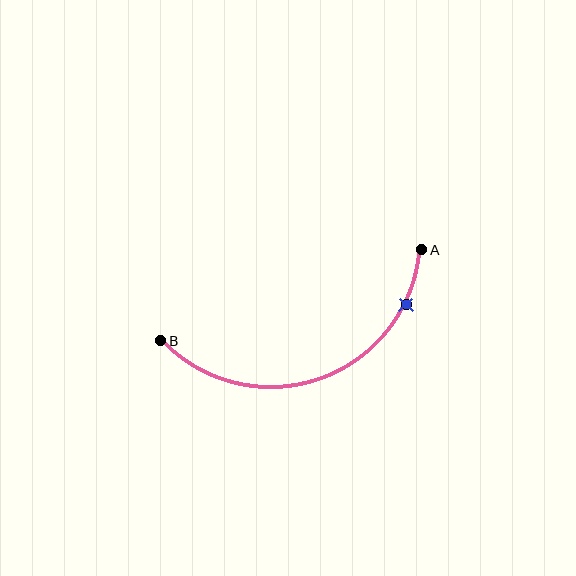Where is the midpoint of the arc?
The arc midpoint is the point on the curve farthest from the straight line joining A and B. It sits below that line.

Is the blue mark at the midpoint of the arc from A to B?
No. The blue mark lies on the arc but is closer to endpoint A. The arc midpoint would be at the point on the curve equidistant along the arc from both A and B.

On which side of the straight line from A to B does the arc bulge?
The arc bulges below the straight line connecting A and B.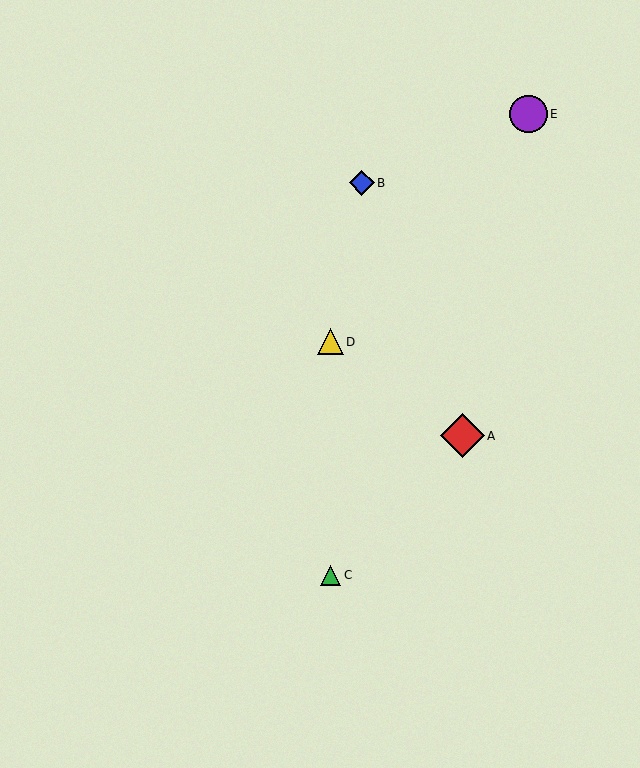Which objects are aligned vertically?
Objects C, D are aligned vertically.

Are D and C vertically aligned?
Yes, both are at x≈330.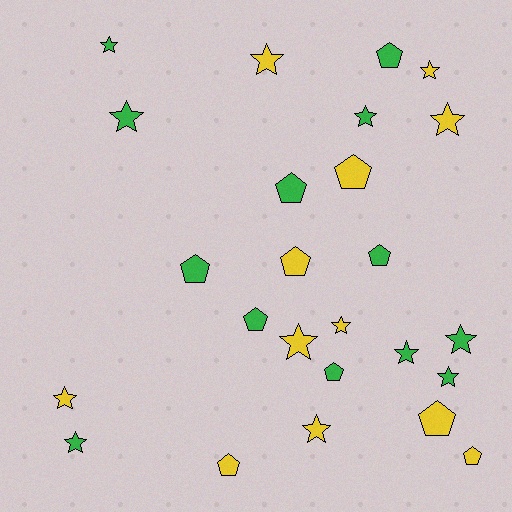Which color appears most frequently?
Green, with 13 objects.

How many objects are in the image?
There are 25 objects.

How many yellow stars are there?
There are 7 yellow stars.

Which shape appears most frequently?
Star, with 14 objects.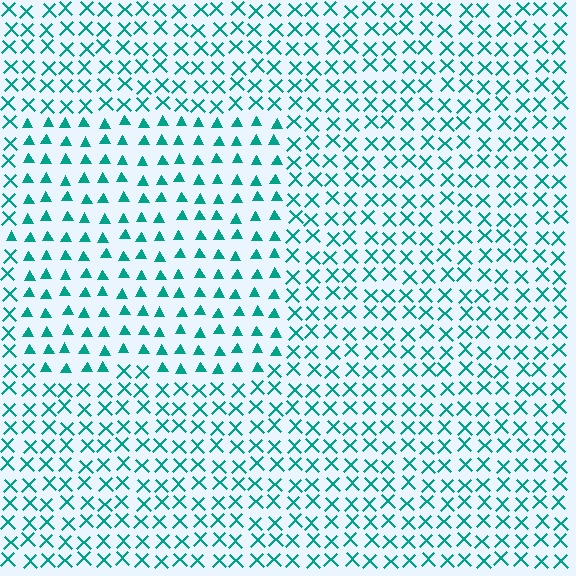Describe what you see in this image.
The image is filled with small teal elements arranged in a uniform grid. A rectangle-shaped region contains triangles, while the surrounding area contains X marks. The boundary is defined purely by the change in element shape.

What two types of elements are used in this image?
The image uses triangles inside the rectangle region and X marks outside it.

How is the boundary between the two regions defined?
The boundary is defined by a change in element shape: triangles inside vs. X marks outside. All elements share the same color and spacing.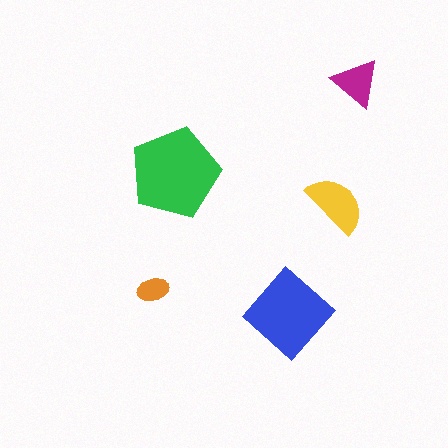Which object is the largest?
The green pentagon.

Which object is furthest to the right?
The magenta triangle is rightmost.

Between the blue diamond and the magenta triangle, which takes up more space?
The blue diamond.